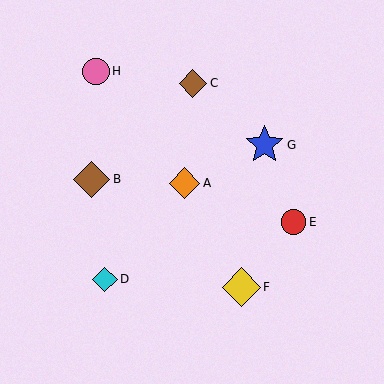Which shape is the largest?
The blue star (labeled G) is the largest.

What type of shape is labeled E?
Shape E is a red circle.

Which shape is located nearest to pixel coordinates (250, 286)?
The yellow diamond (labeled F) at (241, 287) is nearest to that location.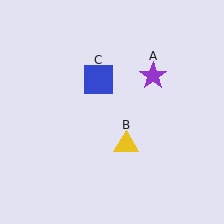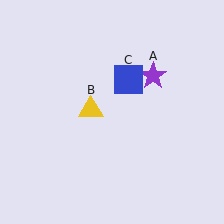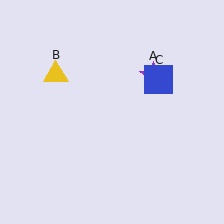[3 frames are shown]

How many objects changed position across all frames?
2 objects changed position: yellow triangle (object B), blue square (object C).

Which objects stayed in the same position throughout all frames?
Purple star (object A) remained stationary.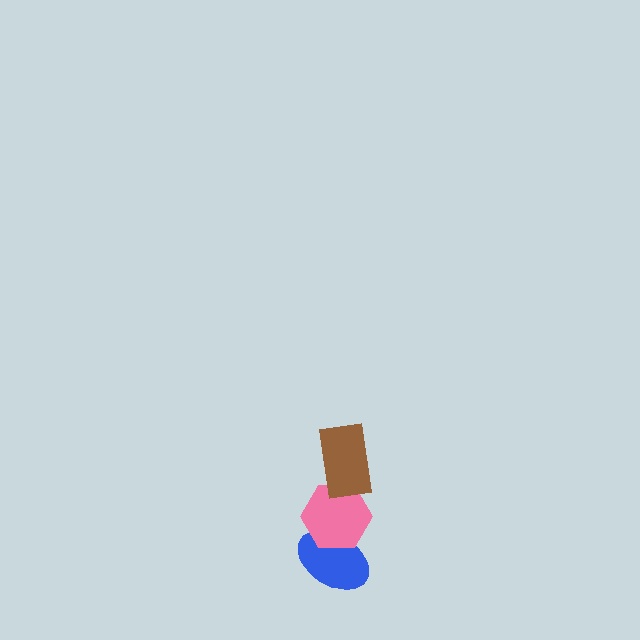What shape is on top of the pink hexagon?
The brown rectangle is on top of the pink hexagon.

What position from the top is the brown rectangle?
The brown rectangle is 1st from the top.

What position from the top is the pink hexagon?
The pink hexagon is 2nd from the top.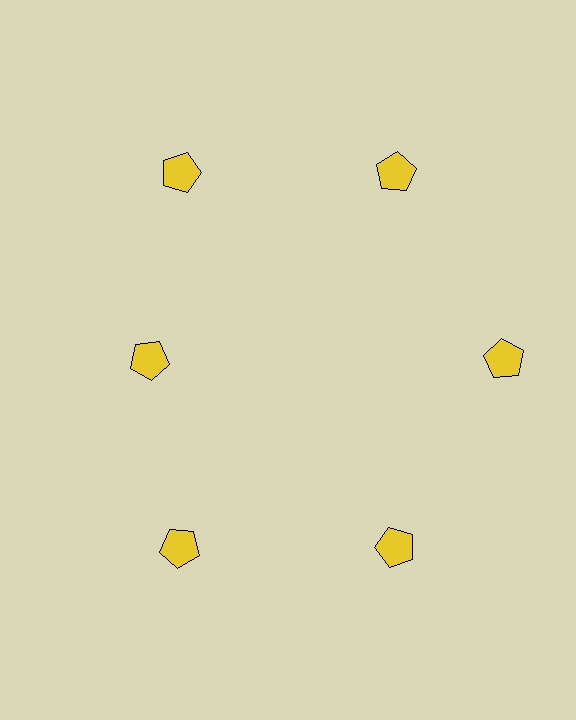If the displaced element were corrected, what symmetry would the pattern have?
It would have 6-fold rotational symmetry — the pattern would map onto itself every 60 degrees.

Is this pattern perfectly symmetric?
No. The 6 yellow pentagons are arranged in a ring, but one element near the 9 o'clock position is pulled inward toward the center, breaking the 6-fold rotational symmetry.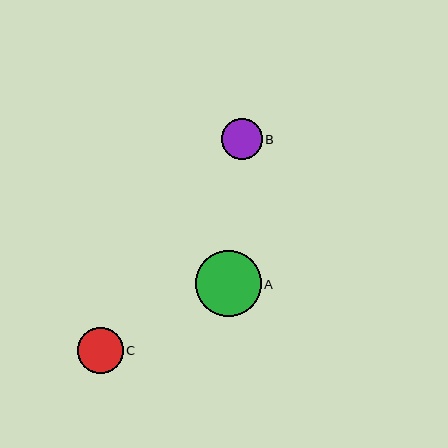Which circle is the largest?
Circle A is the largest with a size of approximately 66 pixels.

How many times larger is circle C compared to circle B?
Circle C is approximately 1.1 times the size of circle B.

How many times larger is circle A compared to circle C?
Circle A is approximately 1.5 times the size of circle C.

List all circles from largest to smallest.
From largest to smallest: A, C, B.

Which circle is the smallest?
Circle B is the smallest with a size of approximately 41 pixels.